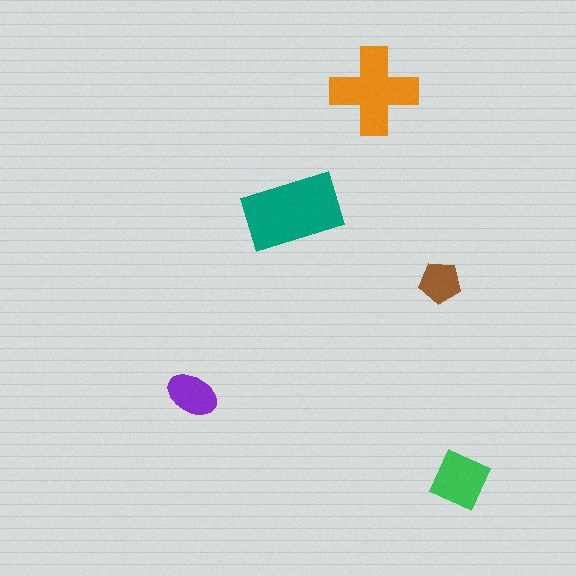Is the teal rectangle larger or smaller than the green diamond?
Larger.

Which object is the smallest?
The brown pentagon.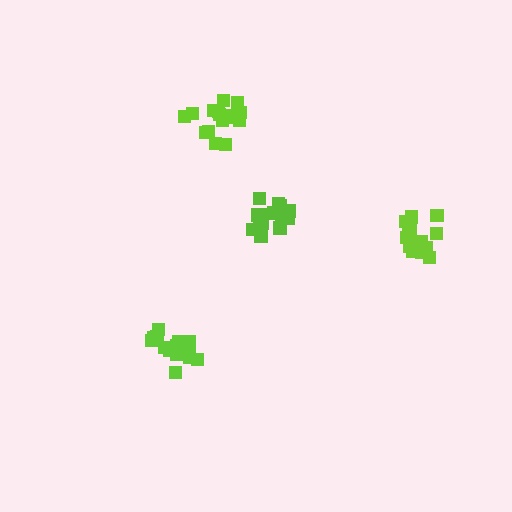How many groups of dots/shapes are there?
There are 4 groups.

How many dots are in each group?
Group 1: 17 dots, Group 2: 14 dots, Group 3: 16 dots, Group 4: 16 dots (63 total).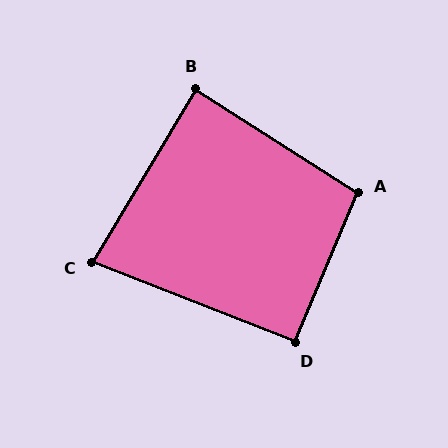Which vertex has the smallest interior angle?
C, at approximately 80 degrees.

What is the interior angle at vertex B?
Approximately 89 degrees (approximately right).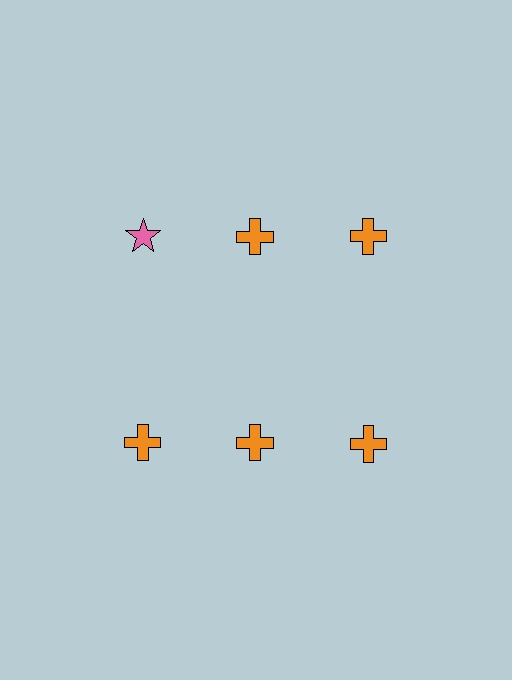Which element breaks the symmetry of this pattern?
The pink star in the top row, leftmost column breaks the symmetry. All other shapes are orange crosses.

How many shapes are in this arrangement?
There are 6 shapes arranged in a grid pattern.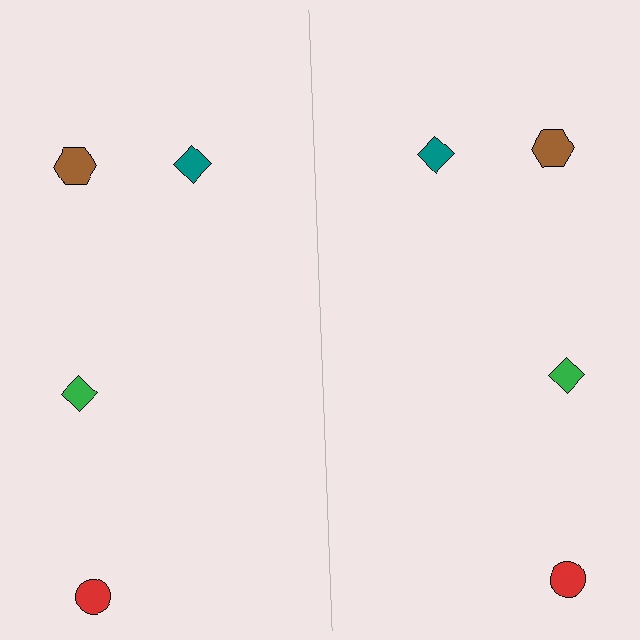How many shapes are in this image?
There are 8 shapes in this image.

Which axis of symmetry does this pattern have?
The pattern has a vertical axis of symmetry running through the center of the image.